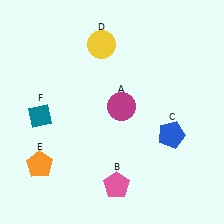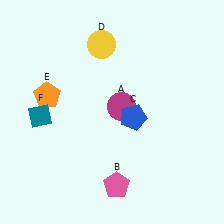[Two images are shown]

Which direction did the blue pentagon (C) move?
The blue pentagon (C) moved left.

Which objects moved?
The objects that moved are: the blue pentagon (C), the orange pentagon (E).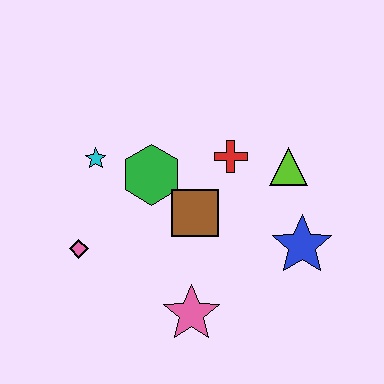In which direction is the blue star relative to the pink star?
The blue star is to the right of the pink star.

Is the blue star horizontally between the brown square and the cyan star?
No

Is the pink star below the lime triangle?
Yes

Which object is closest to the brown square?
The green hexagon is closest to the brown square.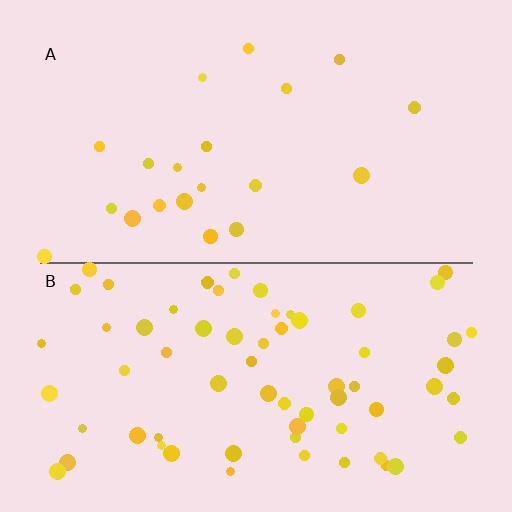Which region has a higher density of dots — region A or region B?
B (the bottom).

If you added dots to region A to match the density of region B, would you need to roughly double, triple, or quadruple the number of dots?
Approximately triple.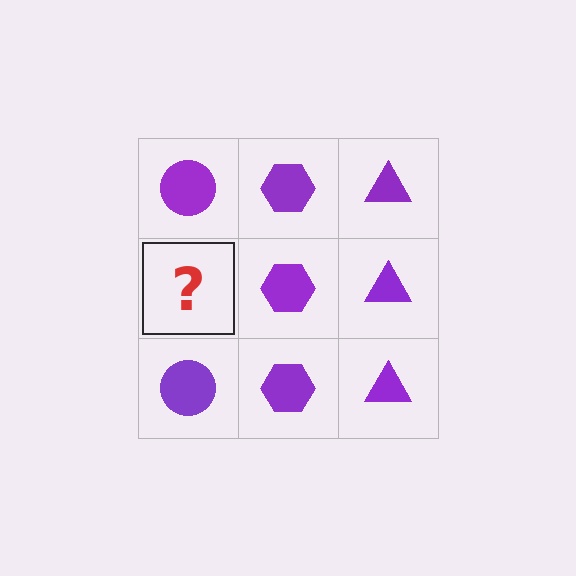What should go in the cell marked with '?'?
The missing cell should contain a purple circle.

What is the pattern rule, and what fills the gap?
The rule is that each column has a consistent shape. The gap should be filled with a purple circle.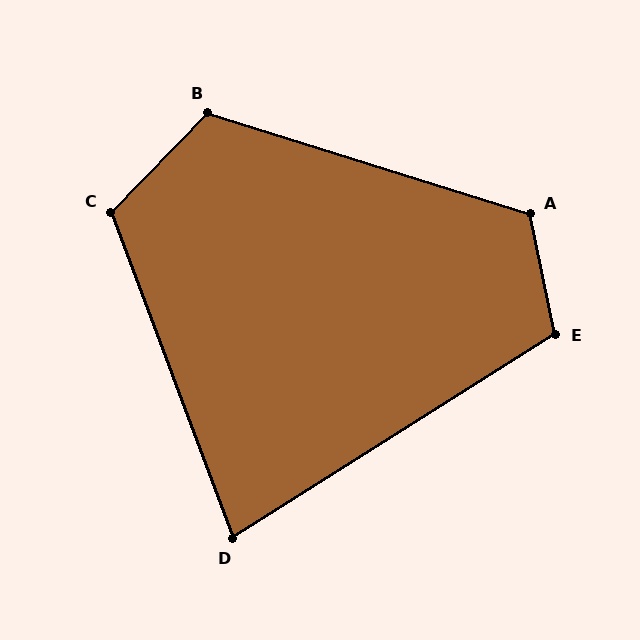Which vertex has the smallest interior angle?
D, at approximately 78 degrees.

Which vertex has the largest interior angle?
A, at approximately 119 degrees.